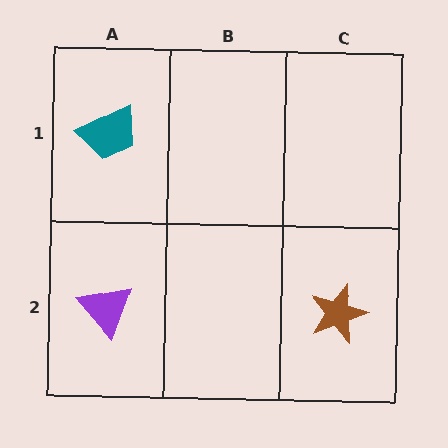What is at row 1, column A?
A teal trapezoid.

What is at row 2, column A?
A purple triangle.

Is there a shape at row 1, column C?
No, that cell is empty.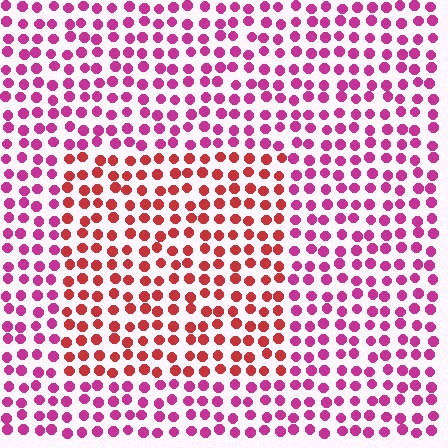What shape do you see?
I see a rectangle.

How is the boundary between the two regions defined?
The boundary is defined purely by a slight shift in hue (about 38 degrees). Spacing, size, and orientation are identical on both sides.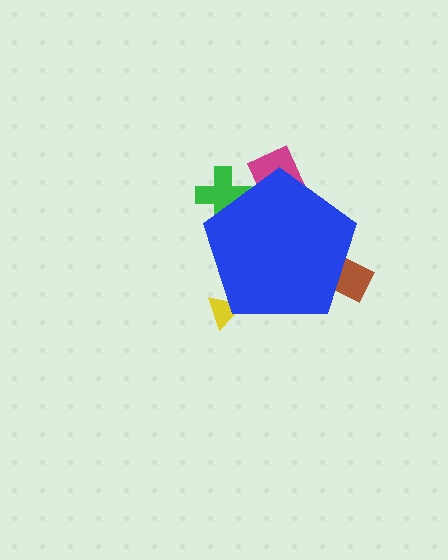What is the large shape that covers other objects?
A blue pentagon.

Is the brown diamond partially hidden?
Yes, the brown diamond is partially hidden behind the blue pentagon.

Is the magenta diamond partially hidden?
Yes, the magenta diamond is partially hidden behind the blue pentagon.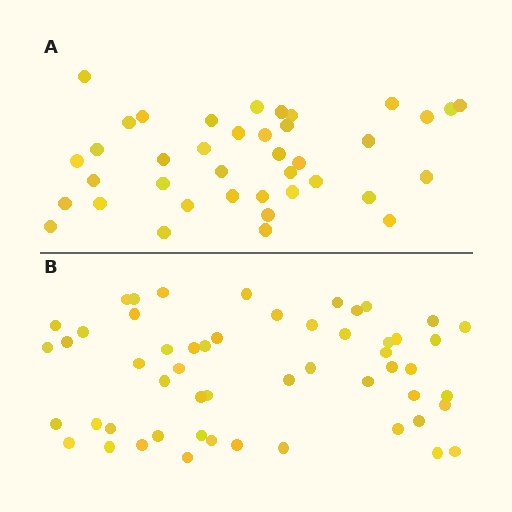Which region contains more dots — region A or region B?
Region B (the bottom region) has more dots.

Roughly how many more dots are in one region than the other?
Region B has approximately 15 more dots than region A.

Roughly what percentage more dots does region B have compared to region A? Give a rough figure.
About 40% more.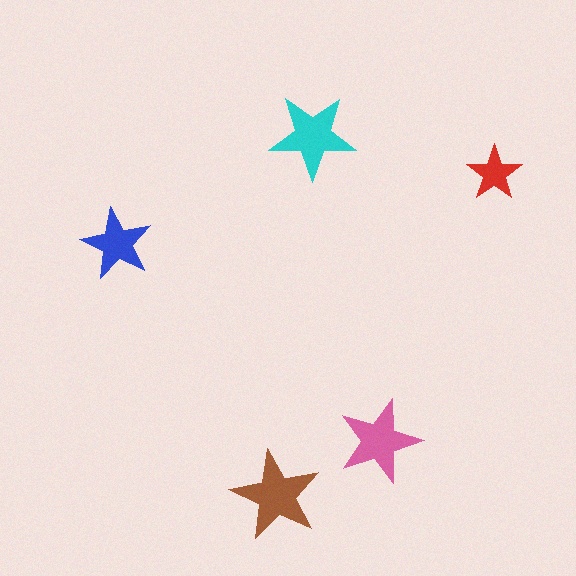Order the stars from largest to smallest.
the brown one, the cyan one, the pink one, the blue one, the red one.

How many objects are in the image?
There are 5 objects in the image.